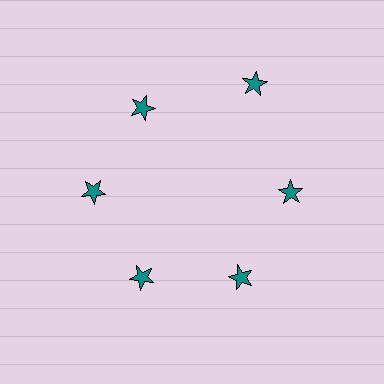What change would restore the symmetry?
The symmetry would be restored by moving it inward, back onto the ring so that all 6 stars sit at equal angles and equal distance from the center.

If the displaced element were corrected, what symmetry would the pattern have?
It would have 6-fold rotational symmetry — the pattern would map onto itself every 60 degrees.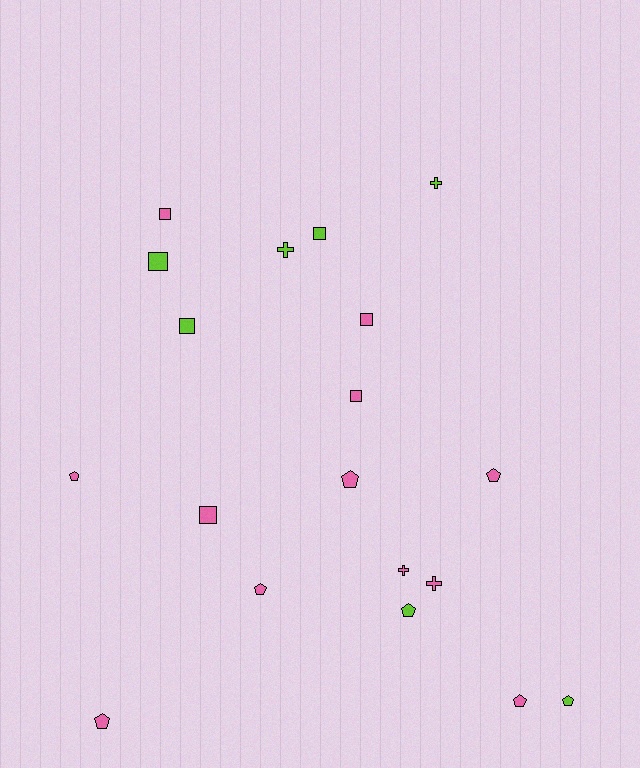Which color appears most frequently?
Pink, with 12 objects.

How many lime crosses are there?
There are 2 lime crosses.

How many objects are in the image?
There are 19 objects.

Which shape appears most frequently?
Pentagon, with 8 objects.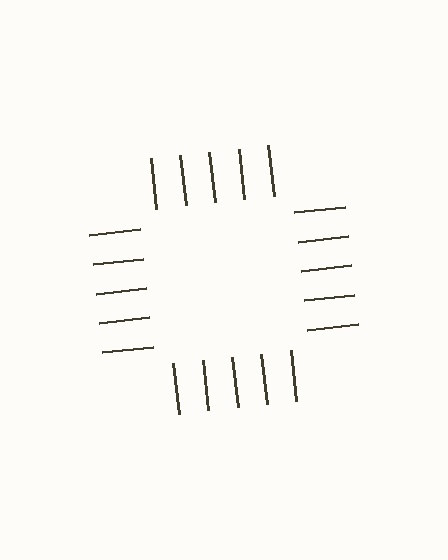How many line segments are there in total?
20 — 5 along each of the 4 edges.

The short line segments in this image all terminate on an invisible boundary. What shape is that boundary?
An illusory square — the line segments terminate on its edges but no continuous stroke is drawn.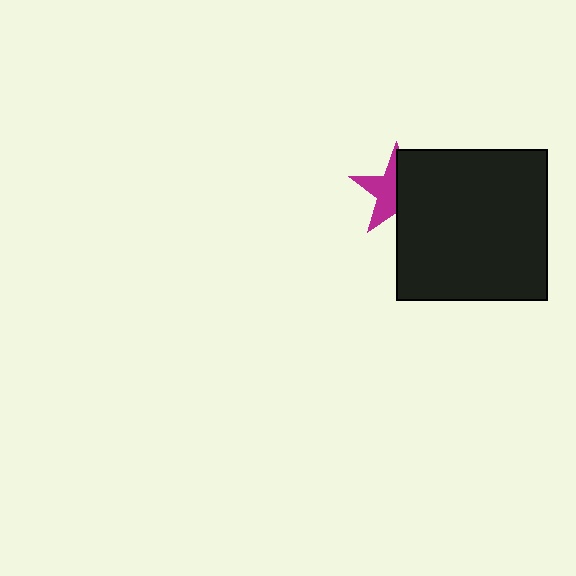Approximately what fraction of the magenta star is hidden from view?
Roughly 52% of the magenta star is hidden behind the black square.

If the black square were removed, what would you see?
You would see the complete magenta star.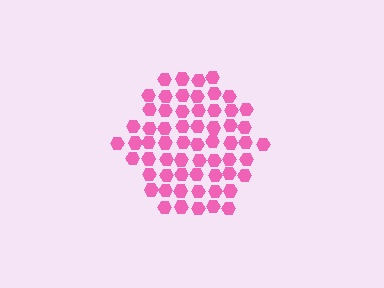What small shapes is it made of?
It is made of small hexagons.